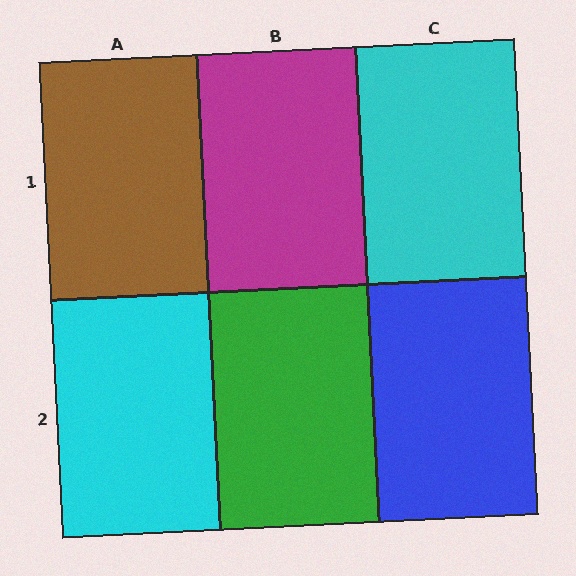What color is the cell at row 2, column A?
Cyan.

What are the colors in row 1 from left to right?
Brown, magenta, cyan.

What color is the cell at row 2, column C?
Blue.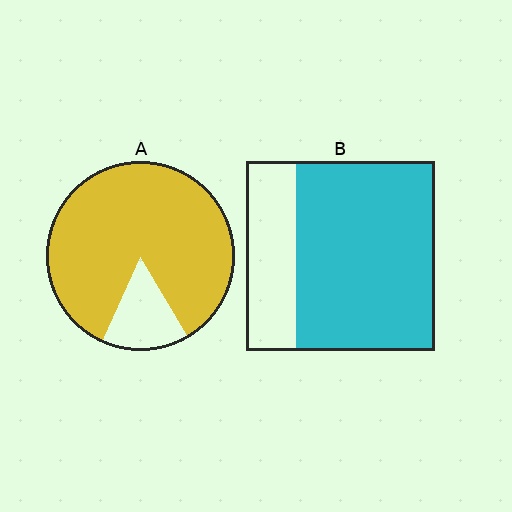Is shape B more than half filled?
Yes.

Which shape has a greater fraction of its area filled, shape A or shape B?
Shape A.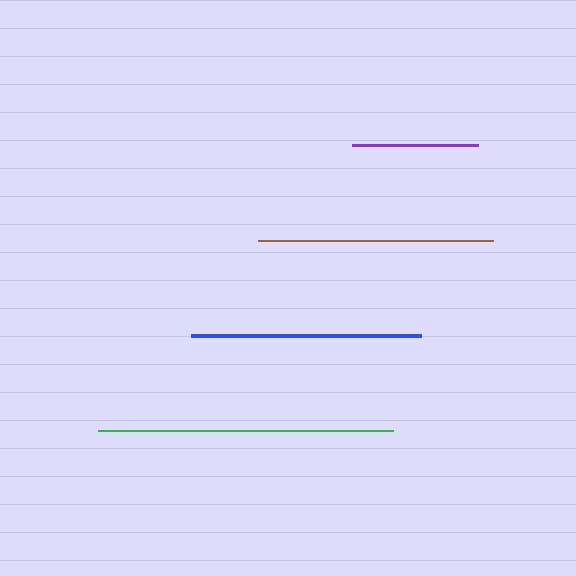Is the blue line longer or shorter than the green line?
The green line is longer than the blue line.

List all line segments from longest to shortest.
From longest to shortest: green, brown, blue, purple.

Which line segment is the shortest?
The purple line is the shortest at approximately 126 pixels.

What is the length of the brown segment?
The brown segment is approximately 235 pixels long.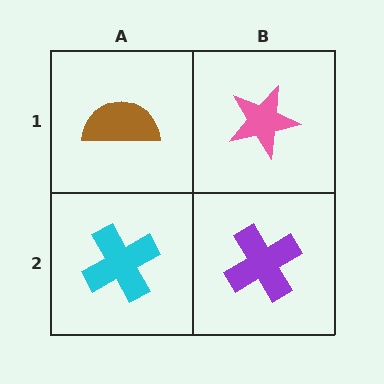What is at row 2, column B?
A purple cross.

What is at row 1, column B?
A pink star.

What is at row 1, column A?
A brown semicircle.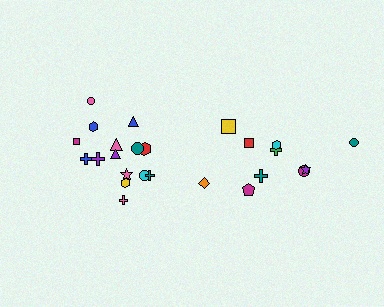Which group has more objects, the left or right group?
The left group.